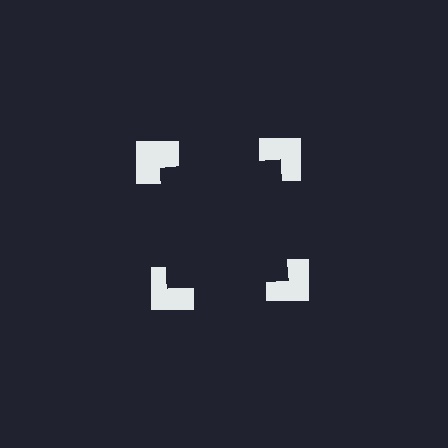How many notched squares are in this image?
There are 4 — one at each vertex of the illusory square.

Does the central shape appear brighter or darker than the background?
It typically appears slightly darker than the background, even though no actual brightness change is drawn.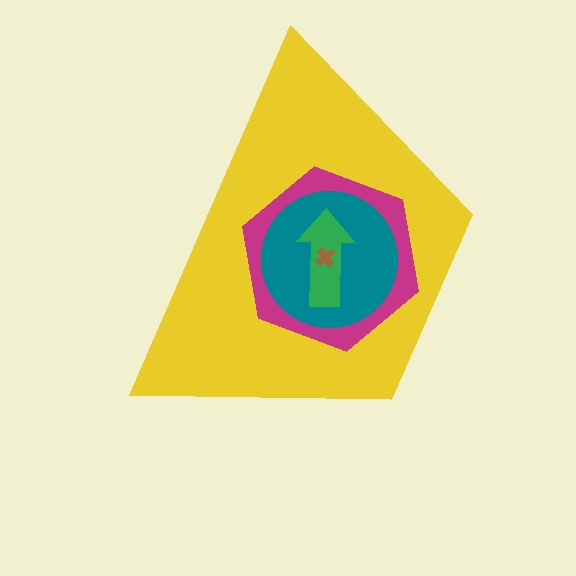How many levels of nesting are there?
5.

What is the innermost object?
The brown cross.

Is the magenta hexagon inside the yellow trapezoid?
Yes.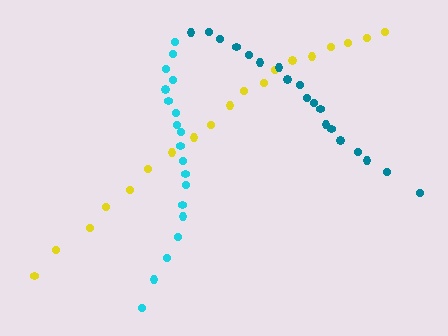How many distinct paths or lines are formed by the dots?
There are 3 distinct paths.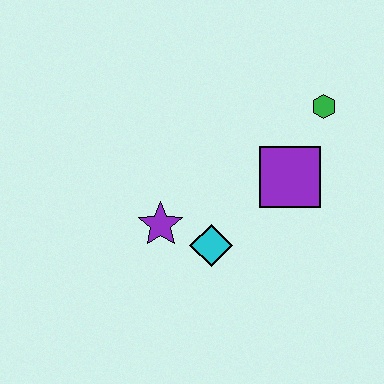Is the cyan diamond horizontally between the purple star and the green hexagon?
Yes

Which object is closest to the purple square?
The green hexagon is closest to the purple square.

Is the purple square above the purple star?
Yes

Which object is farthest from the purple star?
The green hexagon is farthest from the purple star.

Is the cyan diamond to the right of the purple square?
No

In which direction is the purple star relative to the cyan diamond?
The purple star is to the left of the cyan diamond.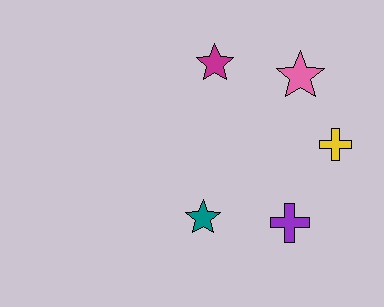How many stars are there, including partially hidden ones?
There are 3 stars.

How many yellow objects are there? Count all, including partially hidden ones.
There is 1 yellow object.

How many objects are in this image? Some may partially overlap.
There are 5 objects.